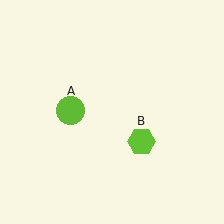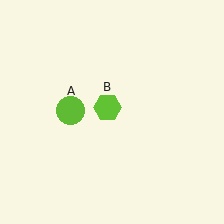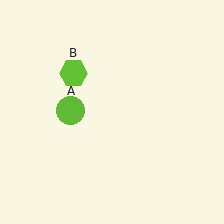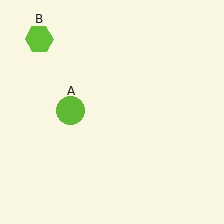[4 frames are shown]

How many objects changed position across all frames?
1 object changed position: lime hexagon (object B).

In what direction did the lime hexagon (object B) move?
The lime hexagon (object B) moved up and to the left.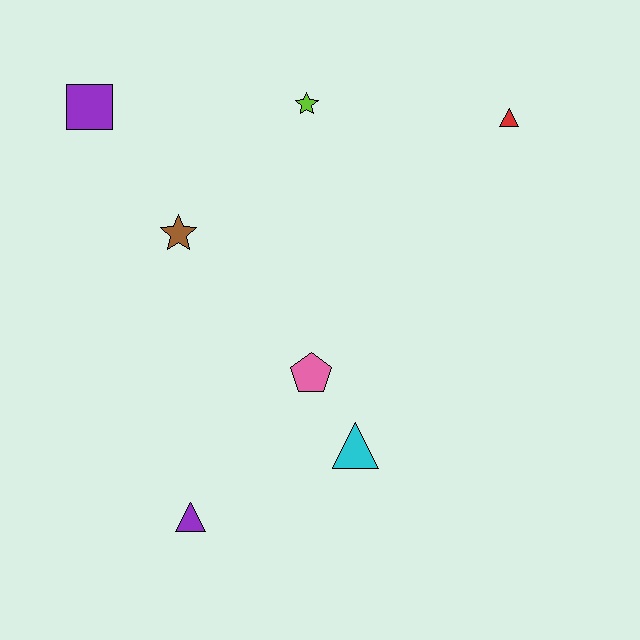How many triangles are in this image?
There are 3 triangles.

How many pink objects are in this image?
There is 1 pink object.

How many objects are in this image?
There are 7 objects.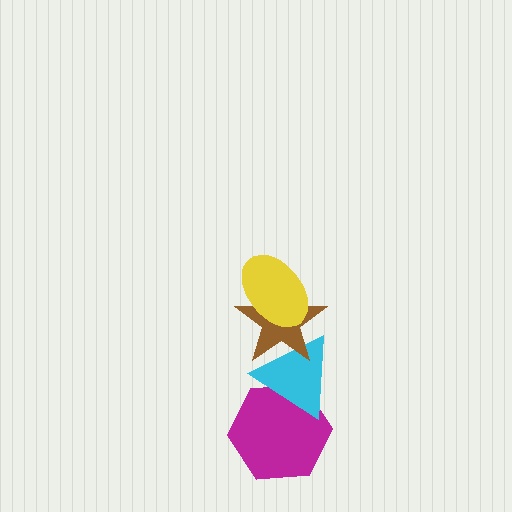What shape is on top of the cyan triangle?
The brown star is on top of the cyan triangle.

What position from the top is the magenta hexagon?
The magenta hexagon is 4th from the top.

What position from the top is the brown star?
The brown star is 2nd from the top.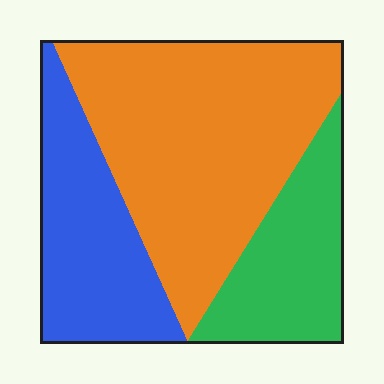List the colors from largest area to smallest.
From largest to smallest: orange, blue, green.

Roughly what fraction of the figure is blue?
Blue covers about 25% of the figure.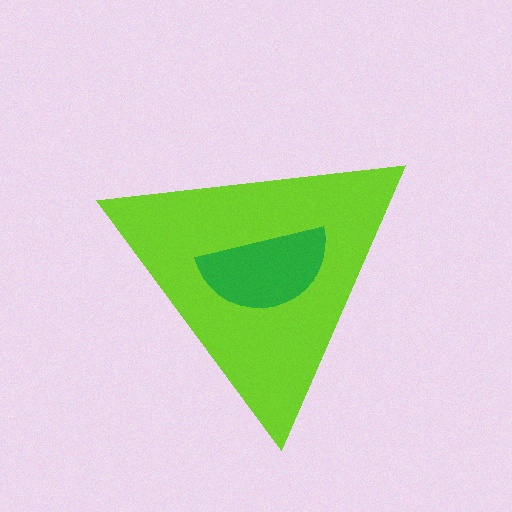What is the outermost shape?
The lime triangle.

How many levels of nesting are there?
2.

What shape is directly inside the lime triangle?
The green semicircle.